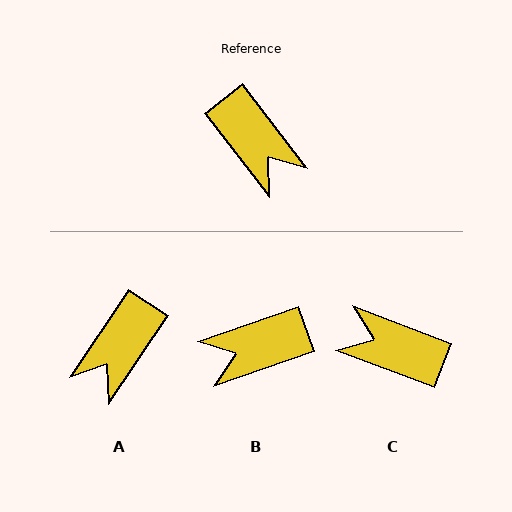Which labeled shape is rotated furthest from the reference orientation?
C, about 148 degrees away.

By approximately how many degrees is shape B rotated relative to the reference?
Approximately 108 degrees clockwise.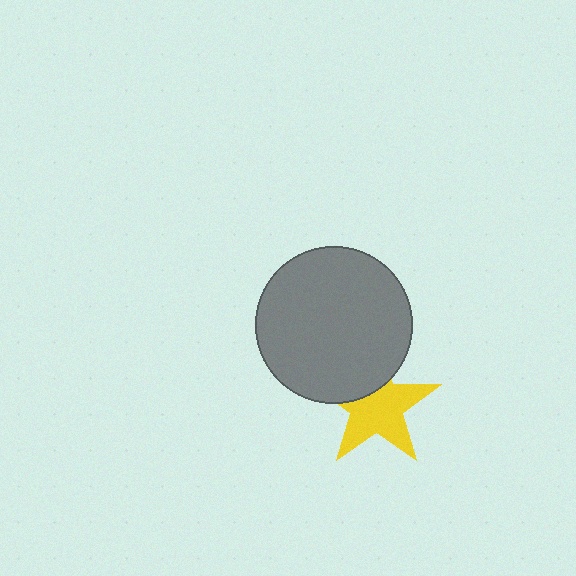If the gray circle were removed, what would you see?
You would see the complete yellow star.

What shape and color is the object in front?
The object in front is a gray circle.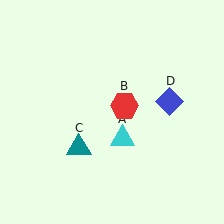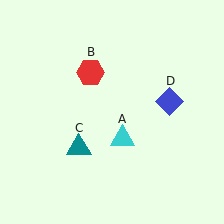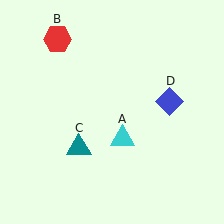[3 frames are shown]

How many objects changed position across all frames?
1 object changed position: red hexagon (object B).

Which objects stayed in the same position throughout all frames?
Cyan triangle (object A) and teal triangle (object C) and blue diamond (object D) remained stationary.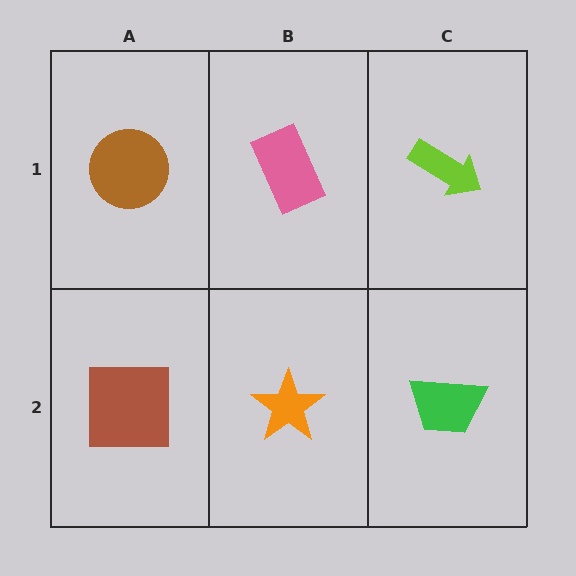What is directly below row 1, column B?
An orange star.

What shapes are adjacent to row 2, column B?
A pink rectangle (row 1, column B), a brown square (row 2, column A), a green trapezoid (row 2, column C).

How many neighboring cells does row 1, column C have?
2.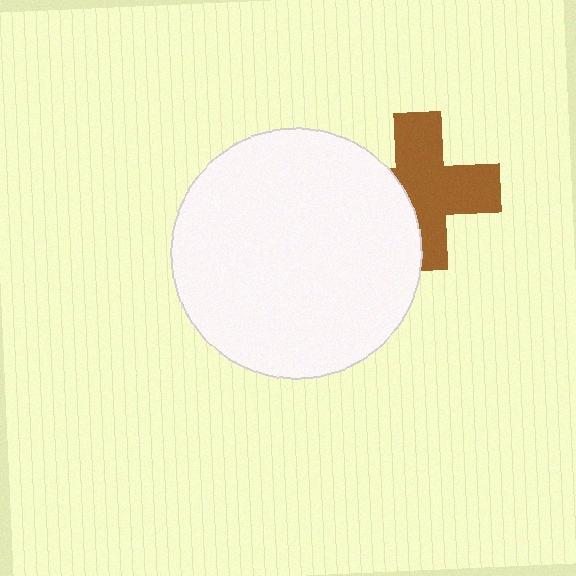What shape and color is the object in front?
The object in front is a white circle.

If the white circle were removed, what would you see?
You would see the complete brown cross.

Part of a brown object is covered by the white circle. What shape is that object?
It is a cross.